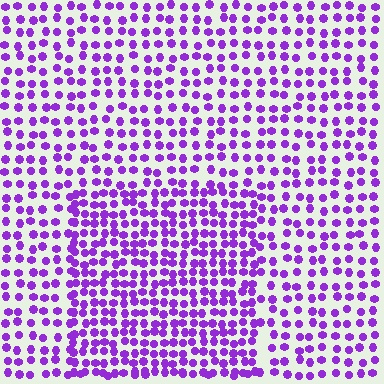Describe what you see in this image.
The image contains small purple elements arranged at two different densities. A rectangle-shaped region is visible where the elements are more densely packed than the surrounding area.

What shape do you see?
I see a rectangle.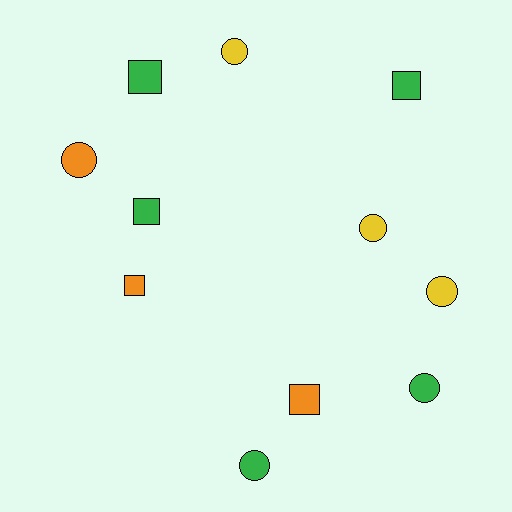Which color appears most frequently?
Green, with 5 objects.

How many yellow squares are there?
There are no yellow squares.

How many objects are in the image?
There are 11 objects.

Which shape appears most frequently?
Circle, with 6 objects.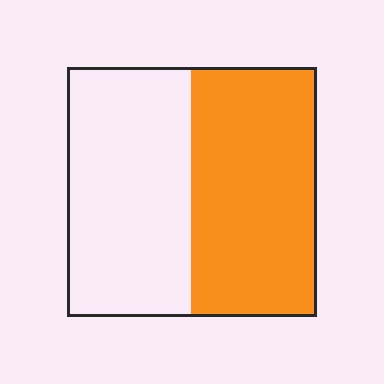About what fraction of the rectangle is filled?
About one half (1/2).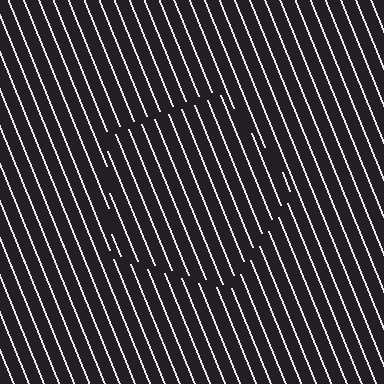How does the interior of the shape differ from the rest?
The interior of the shape contains the same grating, shifted by half a period — the contour is defined by the phase discontinuity where line-ends from the inner and outer gratings abut.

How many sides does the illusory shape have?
5 sides — the line-ends trace a pentagon.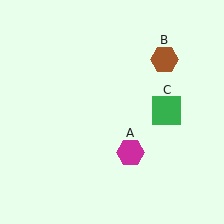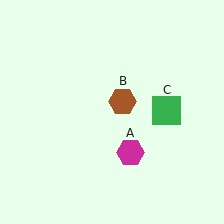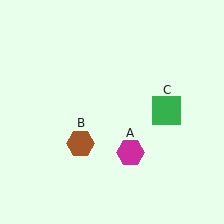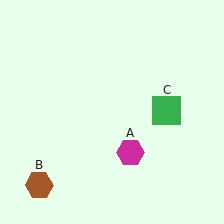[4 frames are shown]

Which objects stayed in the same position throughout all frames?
Magenta hexagon (object A) and green square (object C) remained stationary.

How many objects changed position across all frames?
1 object changed position: brown hexagon (object B).